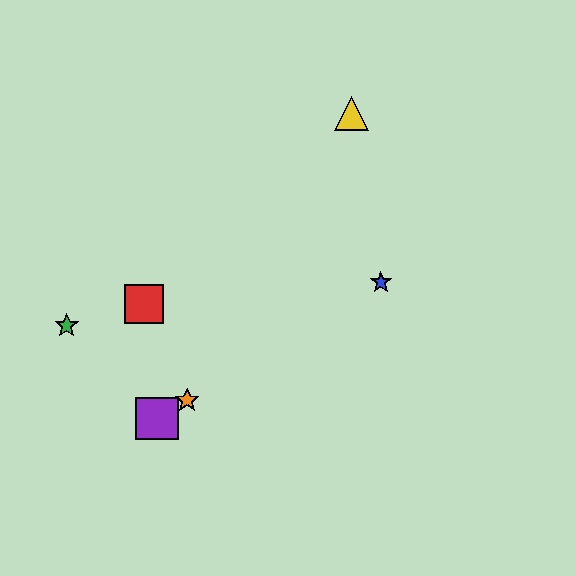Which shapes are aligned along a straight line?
The blue star, the purple square, the orange star are aligned along a straight line.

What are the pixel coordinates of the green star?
The green star is at (67, 326).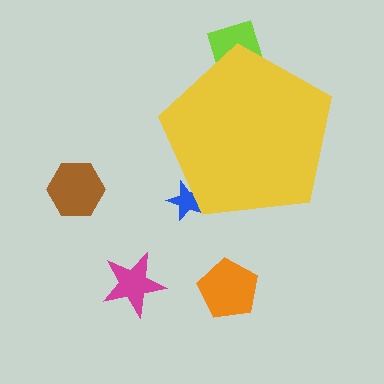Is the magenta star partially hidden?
No, the magenta star is fully visible.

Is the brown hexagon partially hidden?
No, the brown hexagon is fully visible.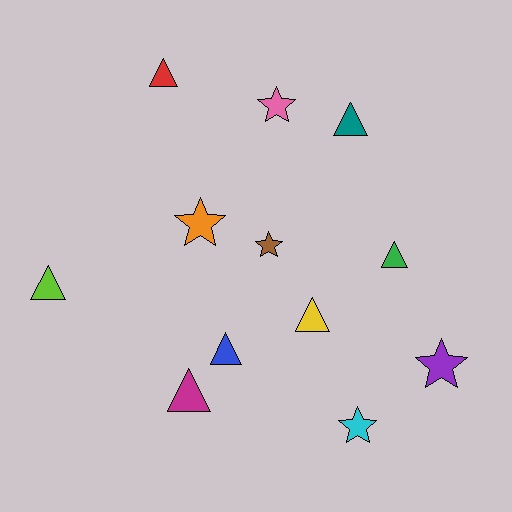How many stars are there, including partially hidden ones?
There are 5 stars.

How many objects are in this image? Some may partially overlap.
There are 12 objects.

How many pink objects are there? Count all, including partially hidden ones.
There is 1 pink object.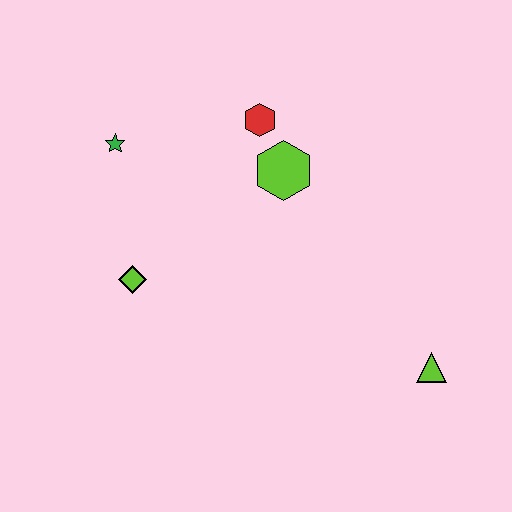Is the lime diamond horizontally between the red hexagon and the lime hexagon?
No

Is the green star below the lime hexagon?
No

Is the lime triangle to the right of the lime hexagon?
Yes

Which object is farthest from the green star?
The lime triangle is farthest from the green star.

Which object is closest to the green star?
The lime diamond is closest to the green star.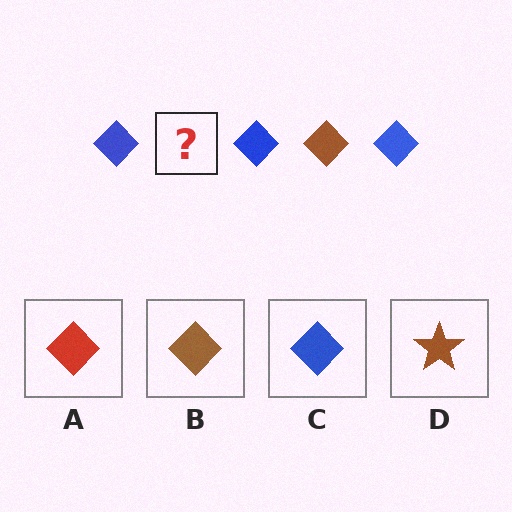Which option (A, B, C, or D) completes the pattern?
B.